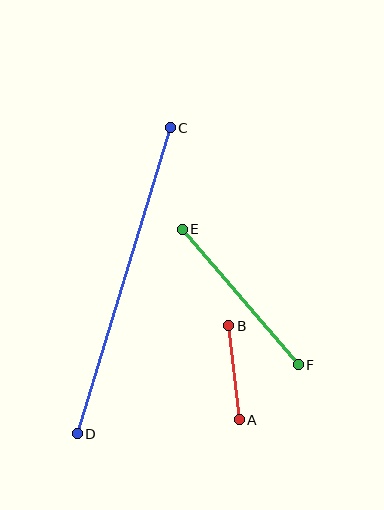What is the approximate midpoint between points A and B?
The midpoint is at approximately (234, 373) pixels.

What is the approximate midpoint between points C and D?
The midpoint is at approximately (124, 281) pixels.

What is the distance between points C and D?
The distance is approximately 320 pixels.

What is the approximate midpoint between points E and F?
The midpoint is at approximately (240, 297) pixels.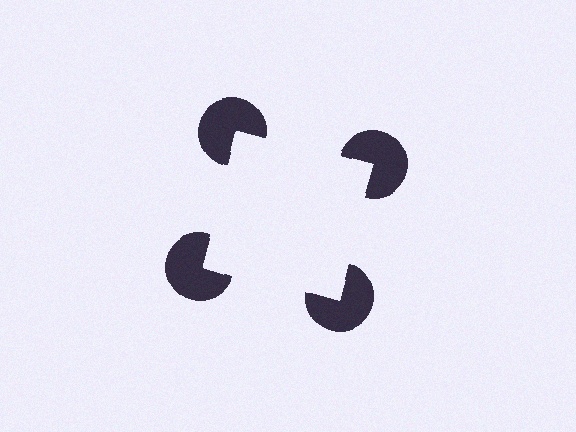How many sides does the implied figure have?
4 sides.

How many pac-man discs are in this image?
There are 4 — one at each vertex of the illusory square.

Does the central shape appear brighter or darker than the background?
It typically appears slightly brighter than the background, even though no actual brightness change is drawn.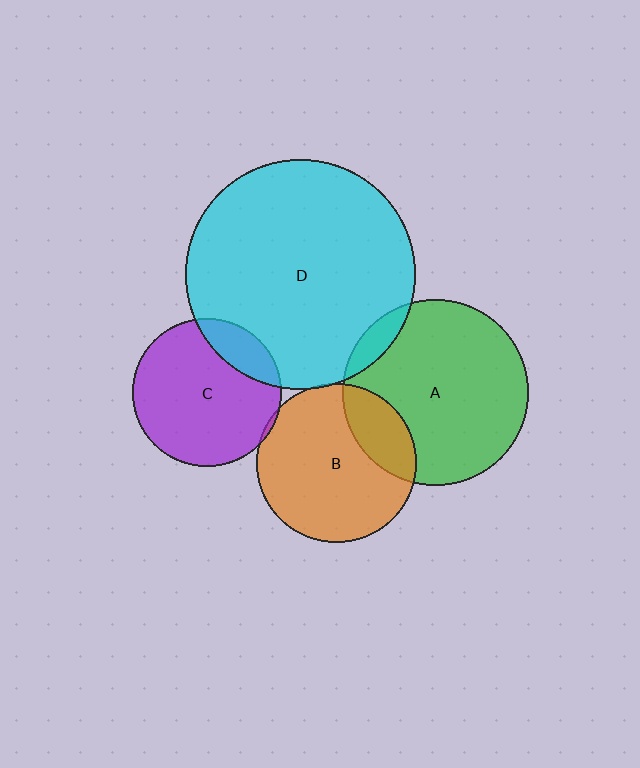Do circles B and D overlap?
Yes.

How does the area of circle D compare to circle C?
Approximately 2.4 times.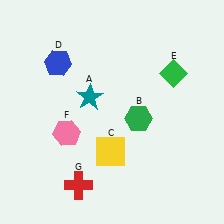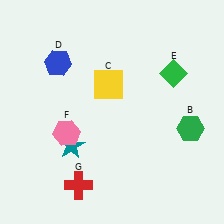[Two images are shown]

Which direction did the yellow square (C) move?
The yellow square (C) moved up.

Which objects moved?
The objects that moved are: the teal star (A), the green hexagon (B), the yellow square (C).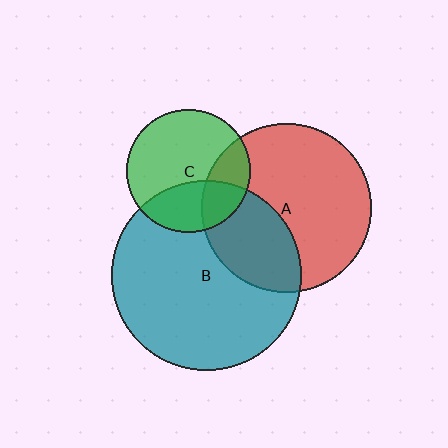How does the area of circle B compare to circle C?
Approximately 2.4 times.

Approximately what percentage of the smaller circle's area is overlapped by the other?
Approximately 35%.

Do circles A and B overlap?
Yes.